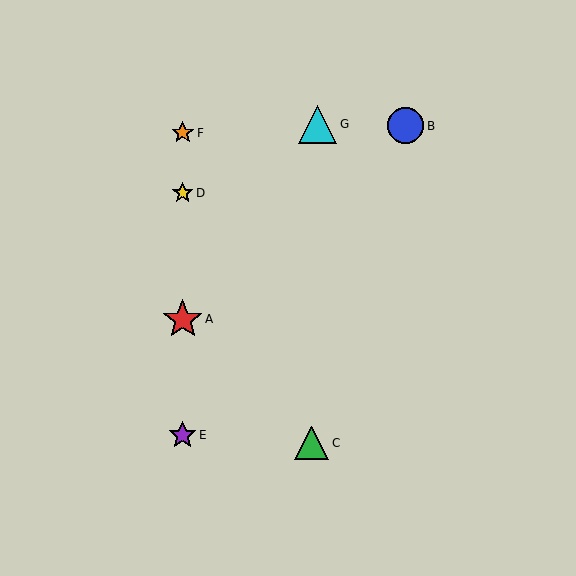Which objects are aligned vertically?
Objects A, D, E, F are aligned vertically.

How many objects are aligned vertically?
4 objects (A, D, E, F) are aligned vertically.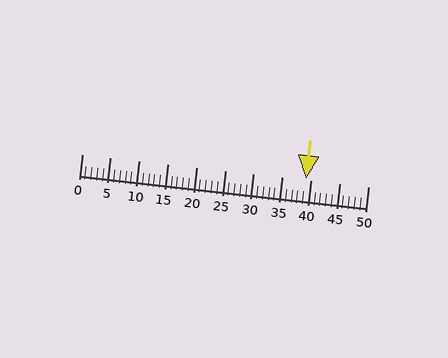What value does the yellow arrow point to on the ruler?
The yellow arrow points to approximately 39.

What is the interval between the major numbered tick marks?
The major tick marks are spaced 5 units apart.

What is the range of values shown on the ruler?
The ruler shows values from 0 to 50.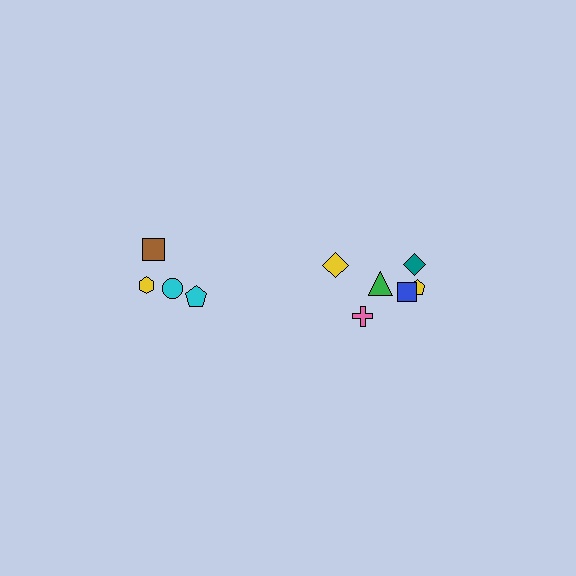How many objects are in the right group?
There are 6 objects.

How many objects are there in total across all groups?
There are 10 objects.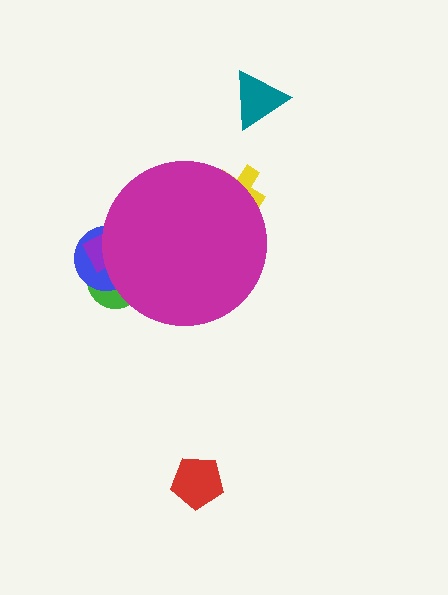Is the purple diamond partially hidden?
Yes, the purple diamond is partially hidden behind the magenta circle.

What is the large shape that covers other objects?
A magenta circle.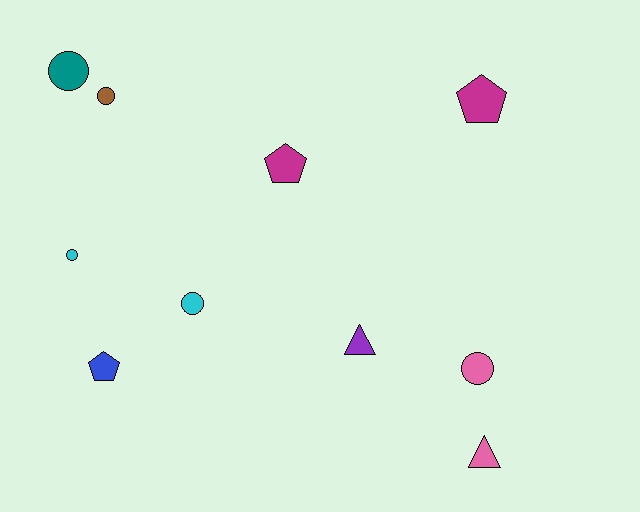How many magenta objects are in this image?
There are 2 magenta objects.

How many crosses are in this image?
There are no crosses.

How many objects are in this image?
There are 10 objects.